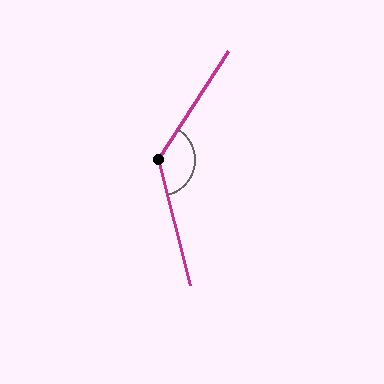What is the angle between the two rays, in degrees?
Approximately 133 degrees.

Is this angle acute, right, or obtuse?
It is obtuse.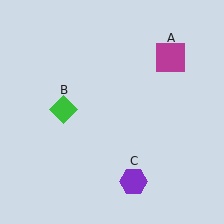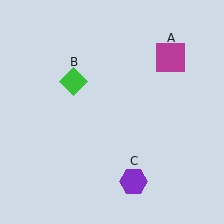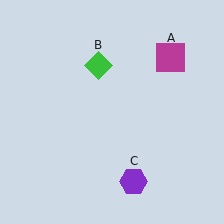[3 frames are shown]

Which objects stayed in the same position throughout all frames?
Magenta square (object A) and purple hexagon (object C) remained stationary.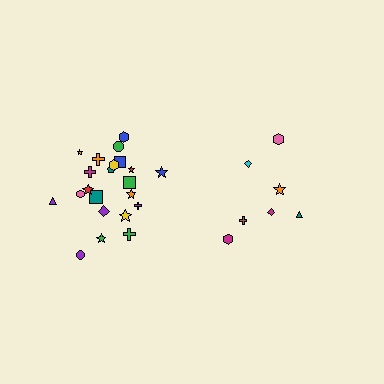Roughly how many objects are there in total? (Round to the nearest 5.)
Roughly 30 objects in total.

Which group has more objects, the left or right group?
The left group.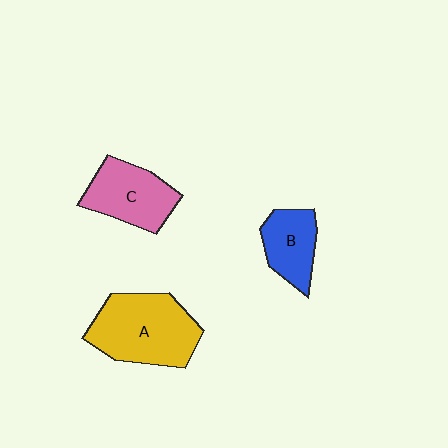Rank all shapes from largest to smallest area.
From largest to smallest: A (yellow), C (pink), B (blue).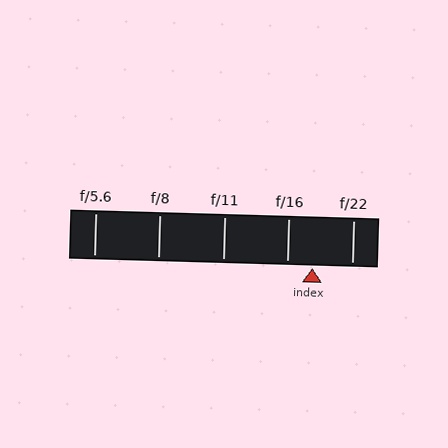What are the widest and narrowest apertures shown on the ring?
The widest aperture shown is f/5.6 and the narrowest is f/22.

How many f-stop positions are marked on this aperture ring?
There are 5 f-stop positions marked.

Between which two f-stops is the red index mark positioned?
The index mark is between f/16 and f/22.